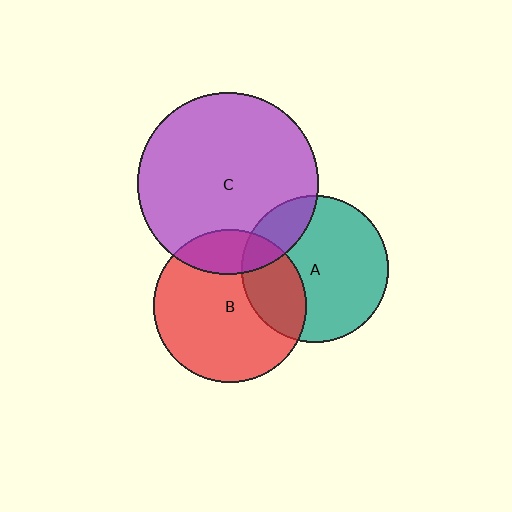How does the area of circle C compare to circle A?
Approximately 1.5 times.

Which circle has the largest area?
Circle C (purple).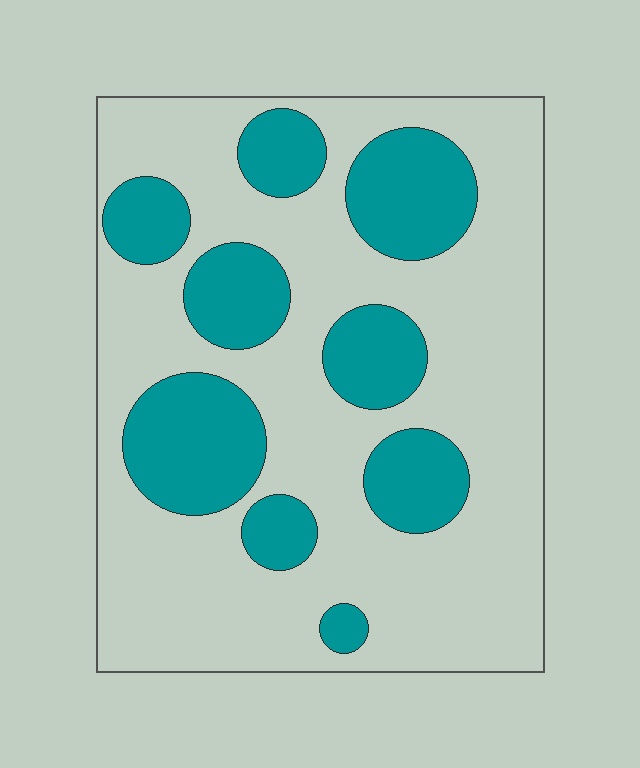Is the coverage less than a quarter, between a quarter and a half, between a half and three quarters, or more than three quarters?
Between a quarter and a half.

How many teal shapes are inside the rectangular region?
9.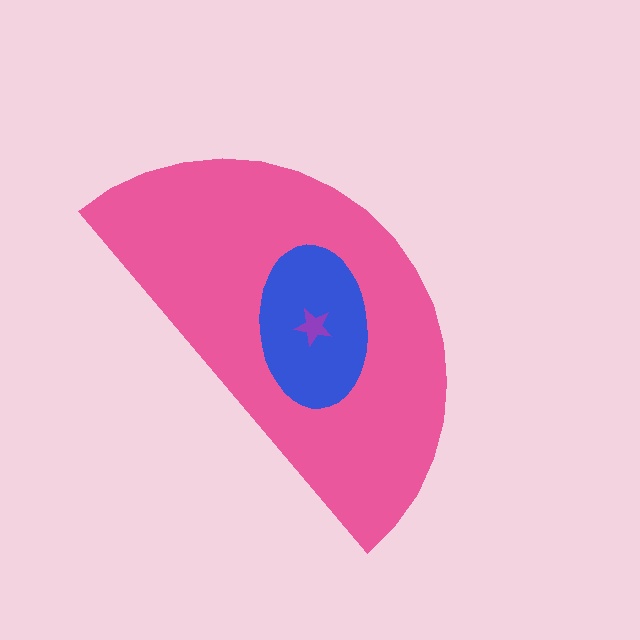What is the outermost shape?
The pink semicircle.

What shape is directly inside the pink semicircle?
The blue ellipse.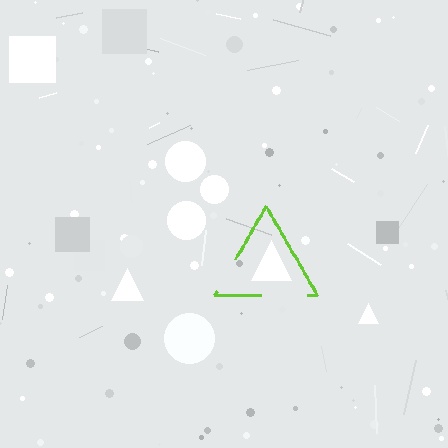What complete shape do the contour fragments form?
The contour fragments form a triangle.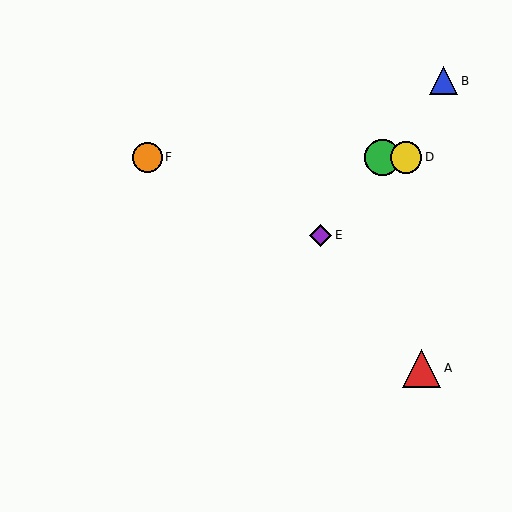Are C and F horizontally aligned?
Yes, both are at y≈157.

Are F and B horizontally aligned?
No, F is at y≈157 and B is at y≈81.